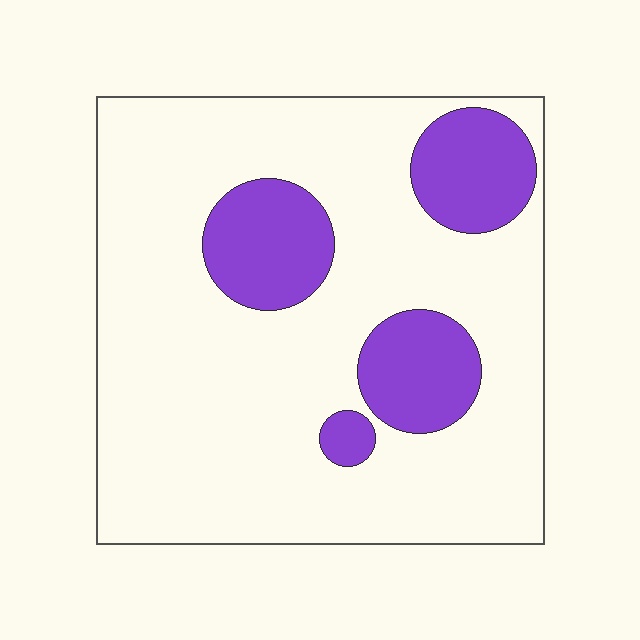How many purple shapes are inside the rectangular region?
4.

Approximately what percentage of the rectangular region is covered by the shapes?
Approximately 20%.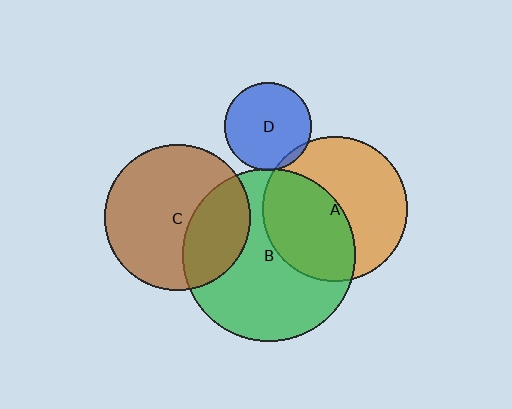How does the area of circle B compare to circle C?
Approximately 1.4 times.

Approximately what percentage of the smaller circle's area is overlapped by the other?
Approximately 5%.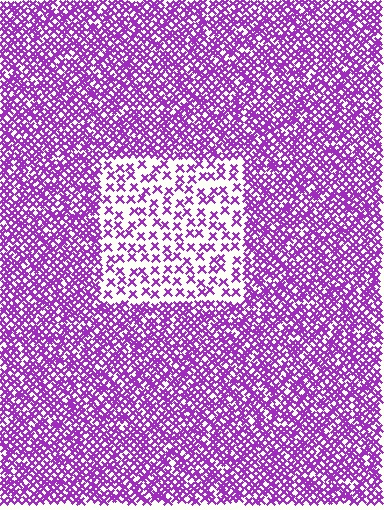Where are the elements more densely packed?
The elements are more densely packed outside the rectangle boundary.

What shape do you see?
I see a rectangle.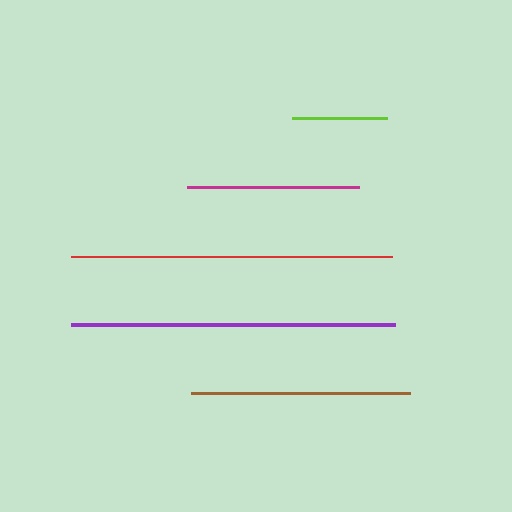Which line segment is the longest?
The purple line is the longest at approximately 324 pixels.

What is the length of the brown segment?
The brown segment is approximately 219 pixels long.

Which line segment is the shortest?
The lime line is the shortest at approximately 95 pixels.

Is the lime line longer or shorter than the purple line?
The purple line is longer than the lime line.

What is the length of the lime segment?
The lime segment is approximately 95 pixels long.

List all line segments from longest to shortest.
From longest to shortest: purple, red, brown, magenta, lime.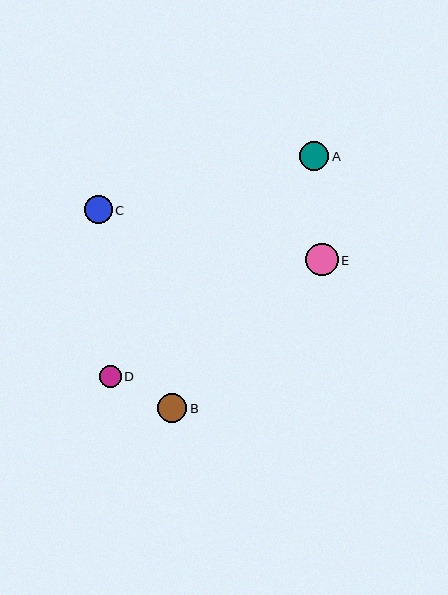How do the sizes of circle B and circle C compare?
Circle B and circle C are approximately the same size.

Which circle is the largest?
Circle E is the largest with a size of approximately 32 pixels.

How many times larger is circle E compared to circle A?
Circle E is approximately 1.1 times the size of circle A.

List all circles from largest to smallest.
From largest to smallest: E, B, A, C, D.